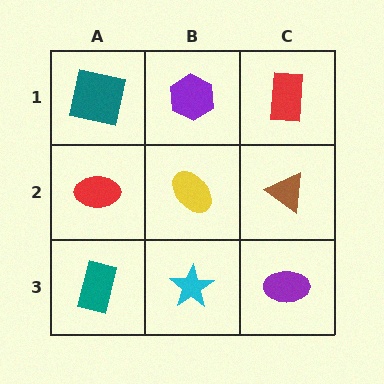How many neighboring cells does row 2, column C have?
3.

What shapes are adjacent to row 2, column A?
A teal square (row 1, column A), a teal rectangle (row 3, column A), a yellow ellipse (row 2, column B).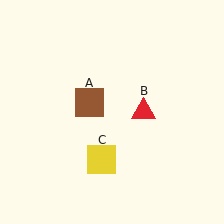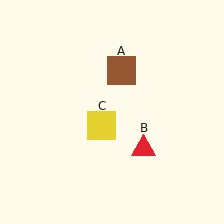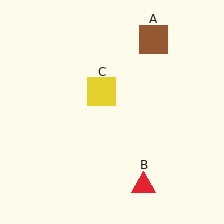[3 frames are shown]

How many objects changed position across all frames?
3 objects changed position: brown square (object A), red triangle (object B), yellow square (object C).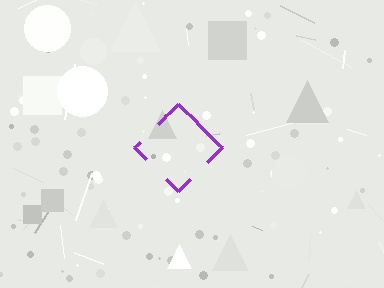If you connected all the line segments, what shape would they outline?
They would outline a diamond.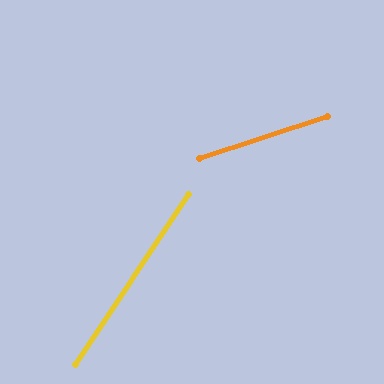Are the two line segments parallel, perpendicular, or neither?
Neither parallel nor perpendicular — they differ by about 38°.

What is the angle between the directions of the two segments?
Approximately 38 degrees.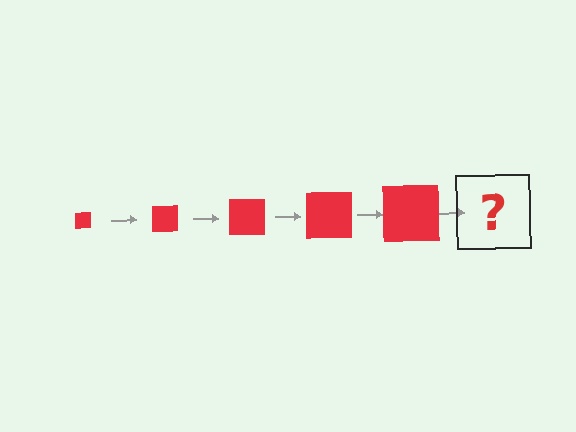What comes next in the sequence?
The next element should be a red square, larger than the previous one.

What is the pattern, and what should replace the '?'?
The pattern is that the square gets progressively larger each step. The '?' should be a red square, larger than the previous one.